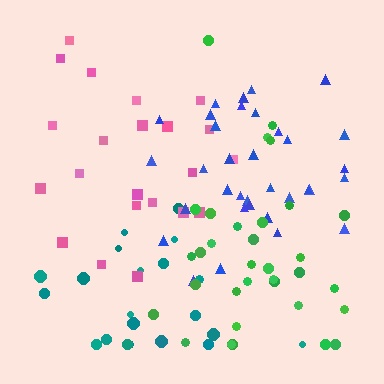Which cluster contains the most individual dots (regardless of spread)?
Blue (34).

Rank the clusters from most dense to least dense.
blue, green, pink, teal.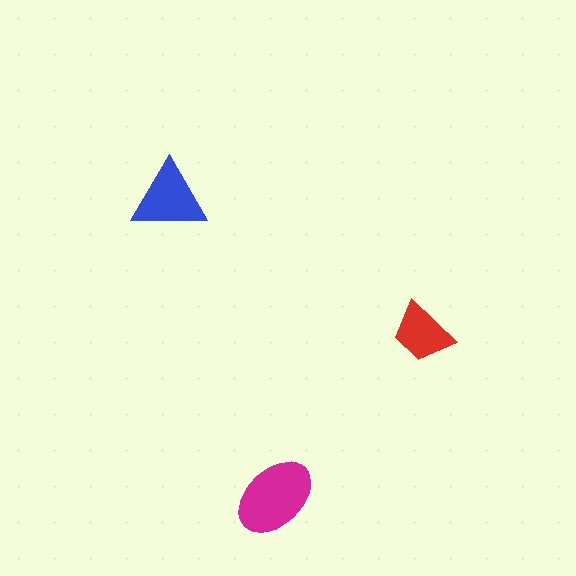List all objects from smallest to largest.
The red trapezoid, the blue triangle, the magenta ellipse.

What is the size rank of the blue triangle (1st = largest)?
2nd.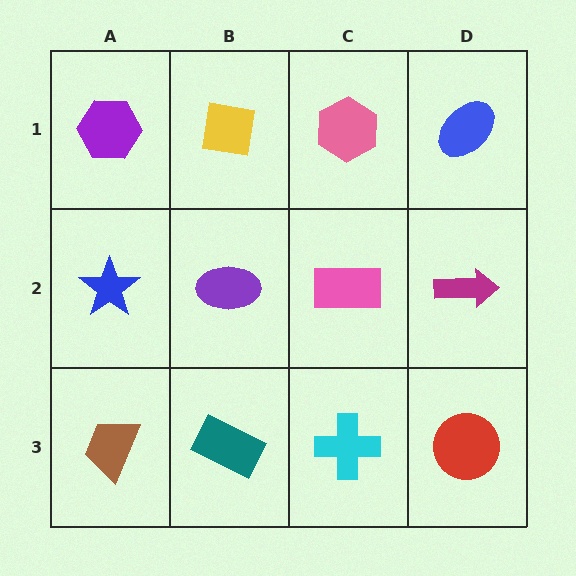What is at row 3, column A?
A brown trapezoid.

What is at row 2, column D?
A magenta arrow.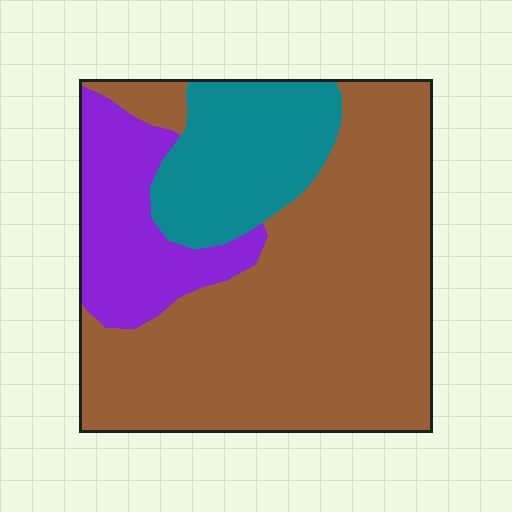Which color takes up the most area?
Brown, at roughly 65%.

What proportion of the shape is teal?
Teal covers about 20% of the shape.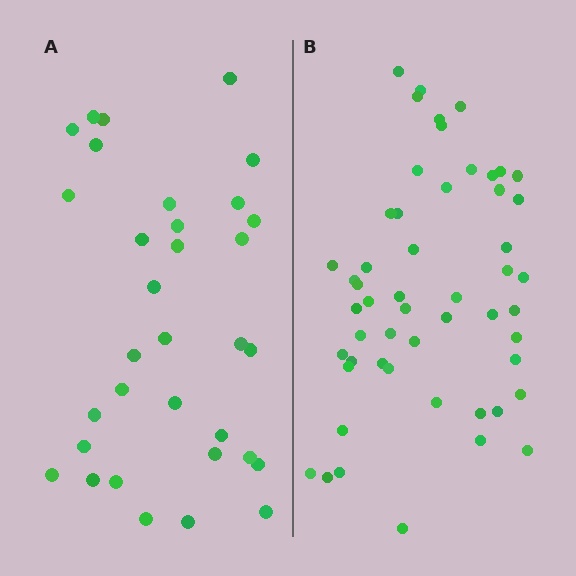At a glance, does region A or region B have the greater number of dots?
Region B (the right region) has more dots.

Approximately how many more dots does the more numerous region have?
Region B has approximately 20 more dots than region A.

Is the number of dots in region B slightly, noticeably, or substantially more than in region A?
Region B has substantially more. The ratio is roughly 1.6 to 1.